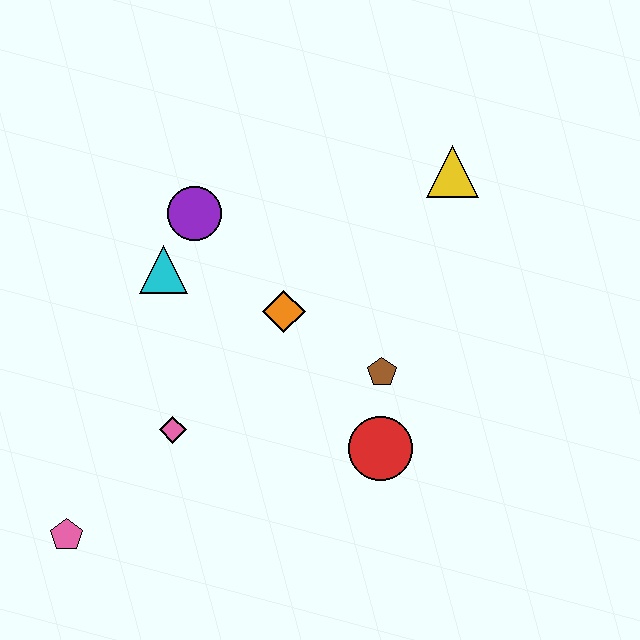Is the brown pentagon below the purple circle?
Yes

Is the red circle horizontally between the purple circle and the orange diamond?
No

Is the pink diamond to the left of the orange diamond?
Yes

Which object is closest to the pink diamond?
The pink pentagon is closest to the pink diamond.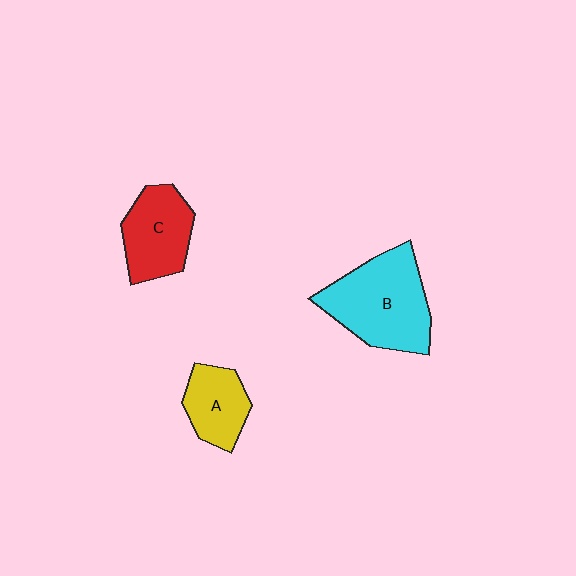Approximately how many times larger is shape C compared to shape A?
Approximately 1.3 times.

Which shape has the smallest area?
Shape A (yellow).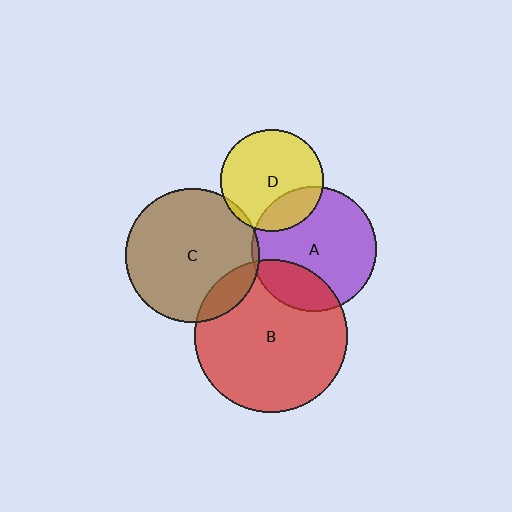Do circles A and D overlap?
Yes.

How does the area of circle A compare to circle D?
Approximately 1.5 times.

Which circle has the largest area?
Circle B (red).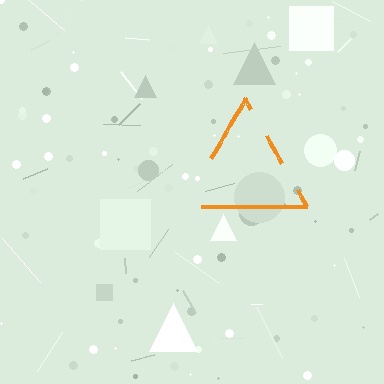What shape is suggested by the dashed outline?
The dashed outline suggests a triangle.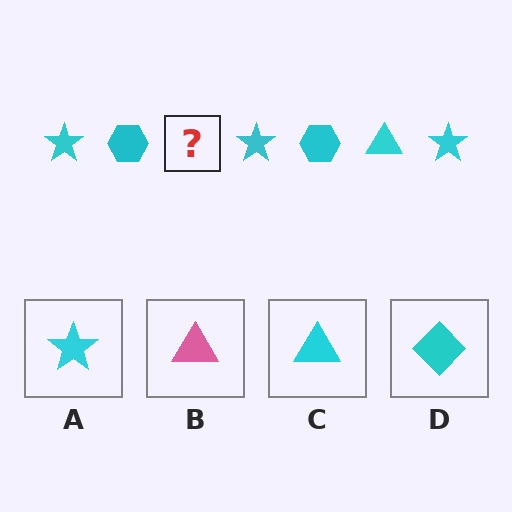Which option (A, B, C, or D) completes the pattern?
C.